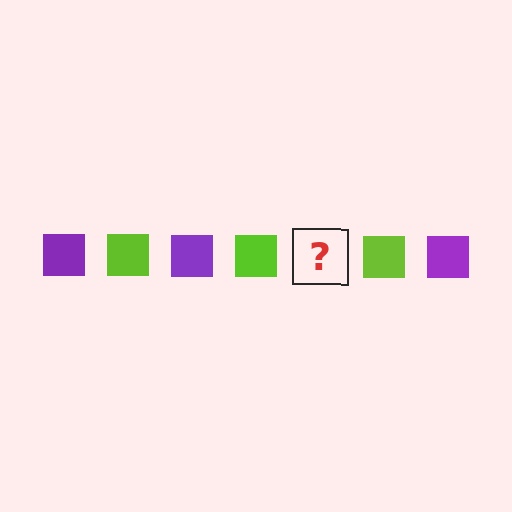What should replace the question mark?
The question mark should be replaced with a purple square.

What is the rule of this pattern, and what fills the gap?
The rule is that the pattern cycles through purple, lime squares. The gap should be filled with a purple square.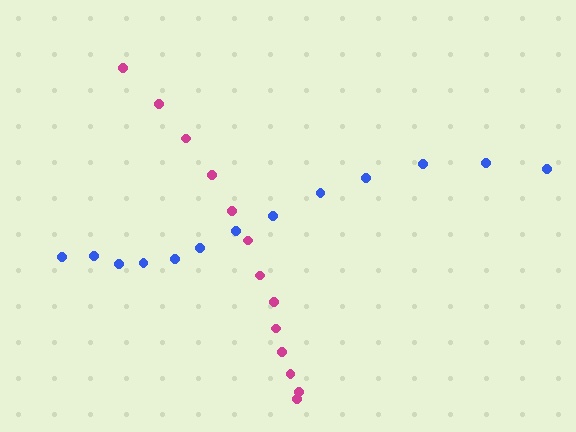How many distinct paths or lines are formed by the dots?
There are 2 distinct paths.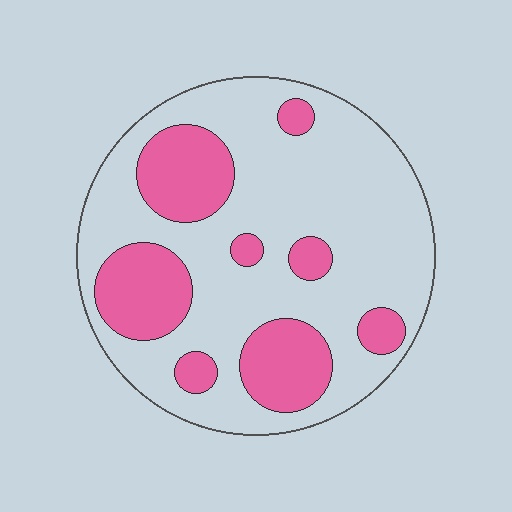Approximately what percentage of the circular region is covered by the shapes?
Approximately 30%.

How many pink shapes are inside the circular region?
8.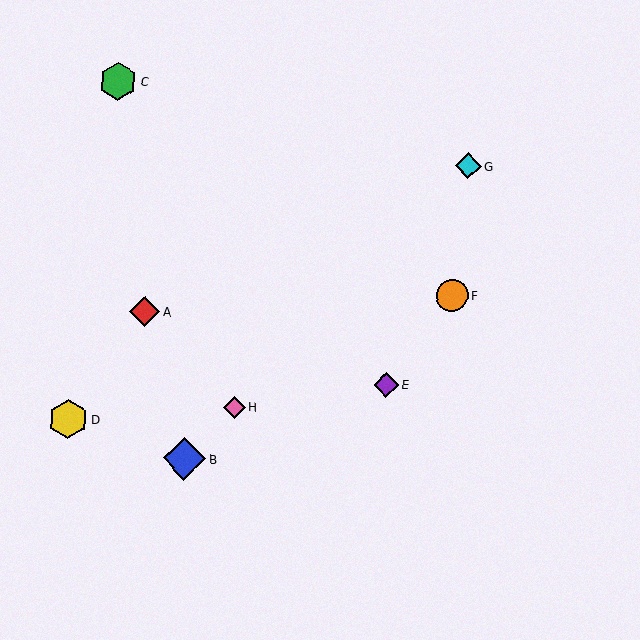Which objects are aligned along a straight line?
Objects B, G, H are aligned along a straight line.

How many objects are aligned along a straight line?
3 objects (B, G, H) are aligned along a straight line.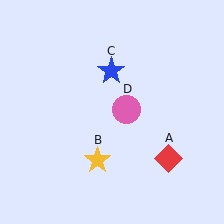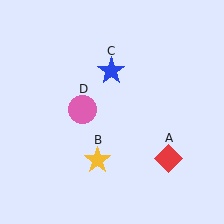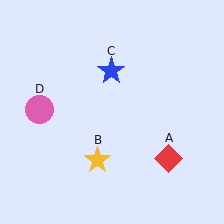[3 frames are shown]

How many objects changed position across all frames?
1 object changed position: pink circle (object D).